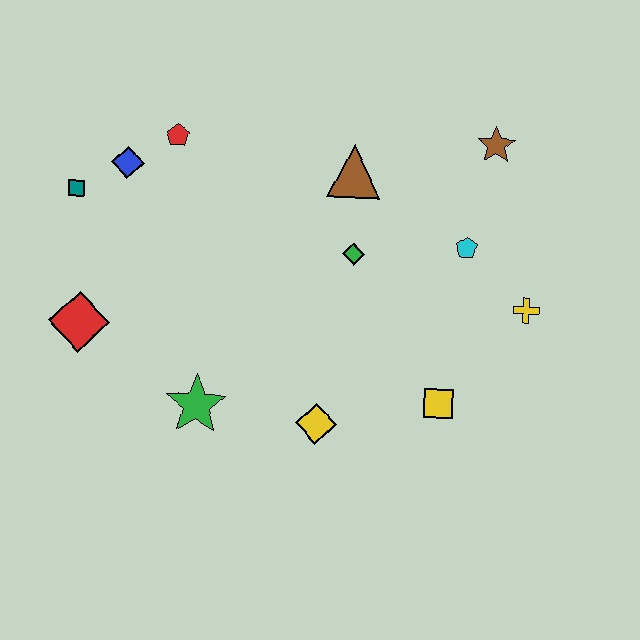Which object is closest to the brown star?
The cyan pentagon is closest to the brown star.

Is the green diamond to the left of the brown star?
Yes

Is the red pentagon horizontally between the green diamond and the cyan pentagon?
No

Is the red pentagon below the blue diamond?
No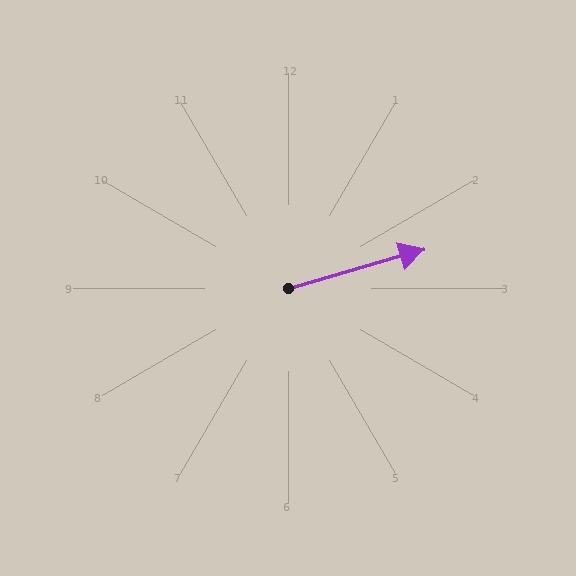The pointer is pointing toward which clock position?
Roughly 2 o'clock.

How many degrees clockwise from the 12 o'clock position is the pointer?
Approximately 74 degrees.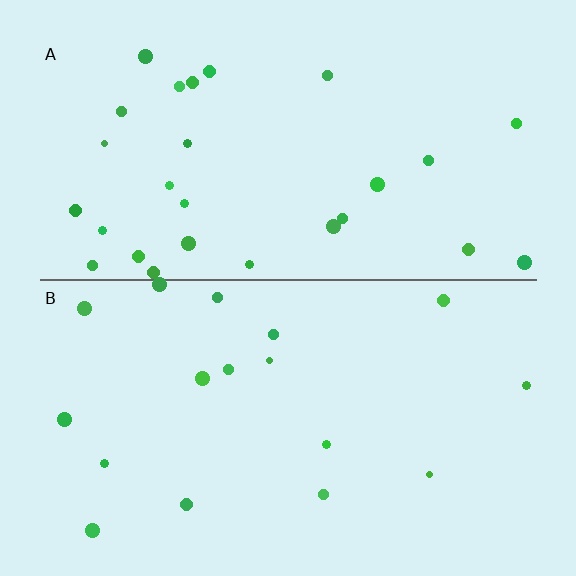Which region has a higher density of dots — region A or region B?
A (the top).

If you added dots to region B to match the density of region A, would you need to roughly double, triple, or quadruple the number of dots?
Approximately double.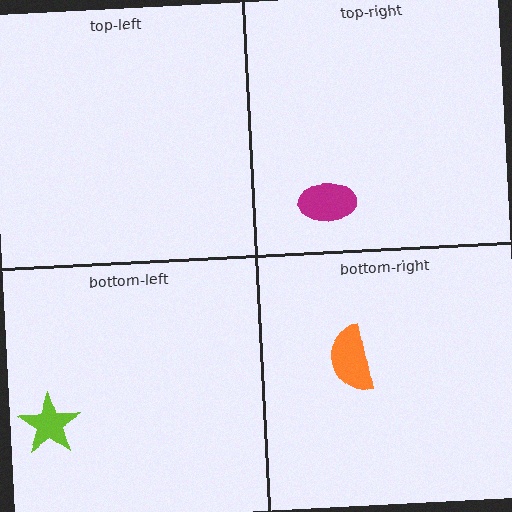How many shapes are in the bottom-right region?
1.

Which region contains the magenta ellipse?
The top-right region.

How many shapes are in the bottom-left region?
1.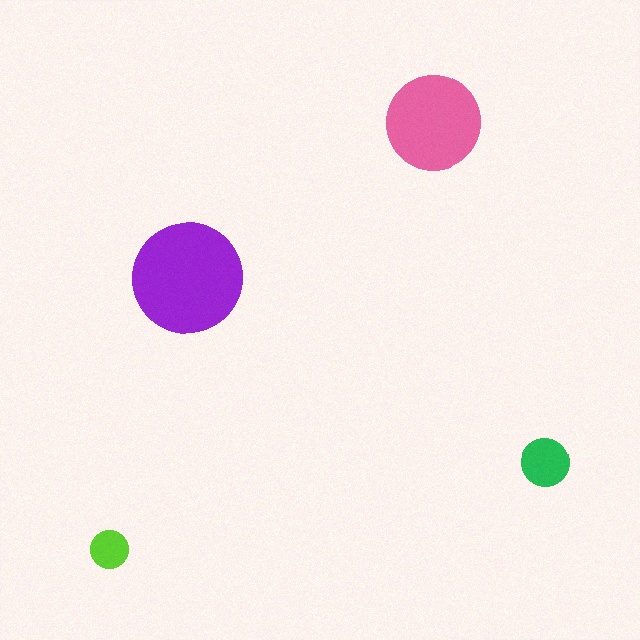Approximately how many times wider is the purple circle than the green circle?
About 2.5 times wider.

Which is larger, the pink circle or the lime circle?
The pink one.